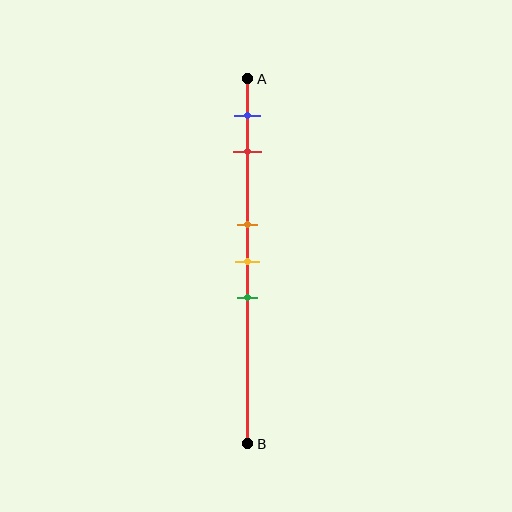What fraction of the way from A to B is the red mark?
The red mark is approximately 20% (0.2) of the way from A to B.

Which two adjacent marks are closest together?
The orange and yellow marks are the closest adjacent pair.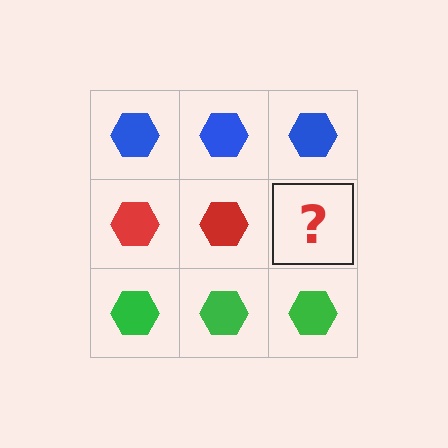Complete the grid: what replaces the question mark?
The question mark should be replaced with a red hexagon.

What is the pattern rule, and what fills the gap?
The rule is that each row has a consistent color. The gap should be filled with a red hexagon.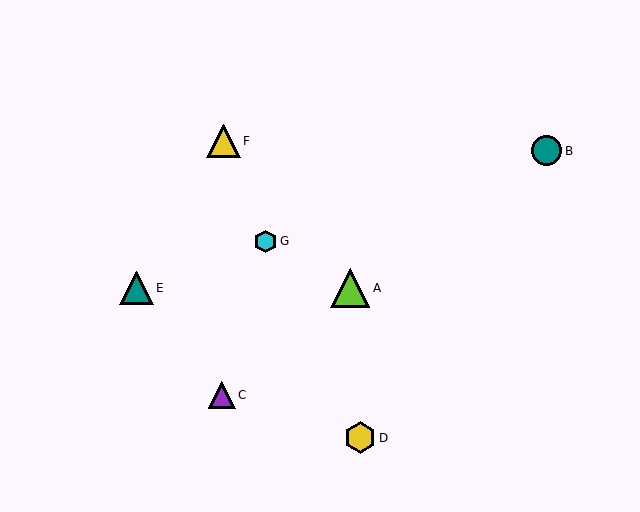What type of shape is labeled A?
Shape A is a lime triangle.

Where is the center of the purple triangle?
The center of the purple triangle is at (222, 395).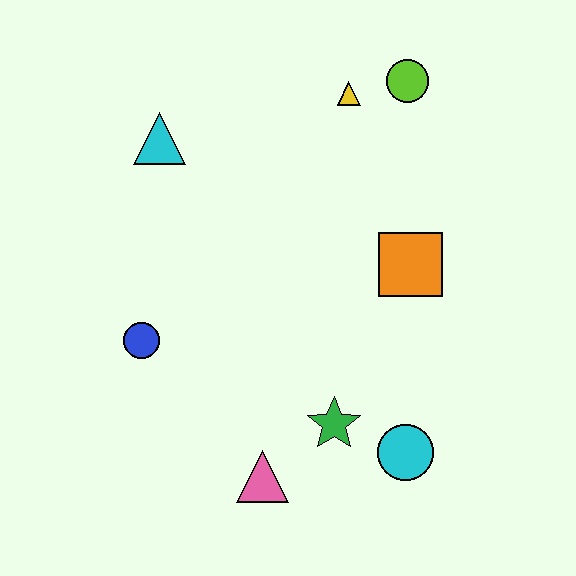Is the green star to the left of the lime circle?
Yes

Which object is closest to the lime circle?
The yellow triangle is closest to the lime circle.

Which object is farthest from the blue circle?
The lime circle is farthest from the blue circle.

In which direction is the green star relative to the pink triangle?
The green star is to the right of the pink triangle.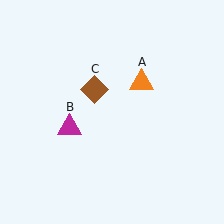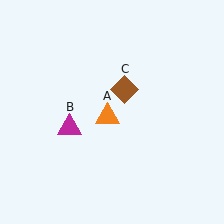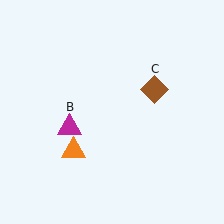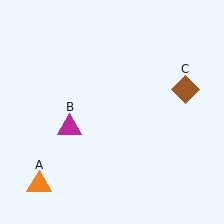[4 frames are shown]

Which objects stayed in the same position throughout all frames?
Magenta triangle (object B) remained stationary.